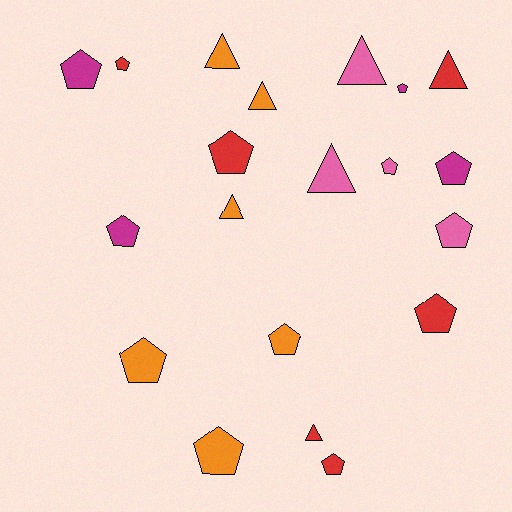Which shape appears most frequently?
Pentagon, with 13 objects.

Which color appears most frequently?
Orange, with 6 objects.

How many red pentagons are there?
There are 4 red pentagons.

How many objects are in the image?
There are 20 objects.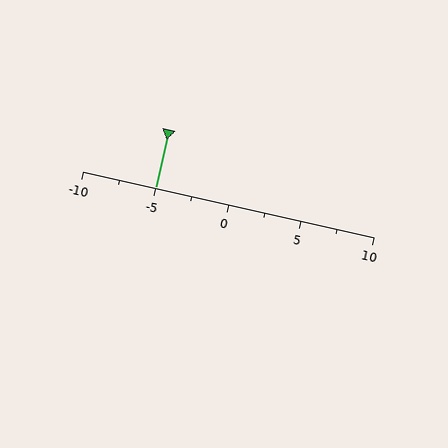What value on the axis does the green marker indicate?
The marker indicates approximately -5.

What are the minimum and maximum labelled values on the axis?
The axis runs from -10 to 10.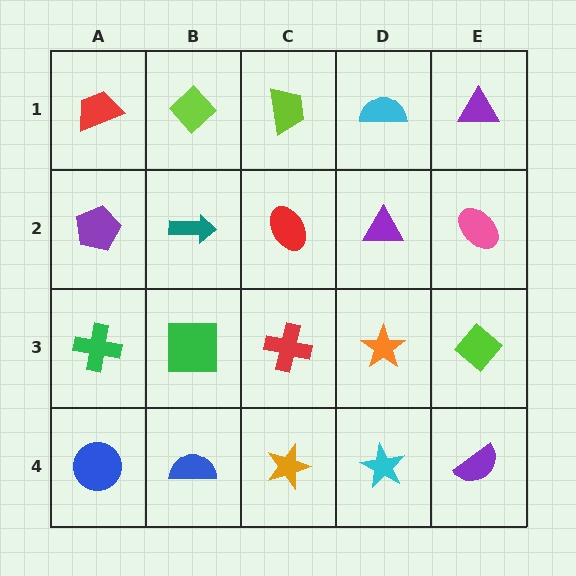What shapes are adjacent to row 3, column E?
A pink ellipse (row 2, column E), a purple semicircle (row 4, column E), an orange star (row 3, column D).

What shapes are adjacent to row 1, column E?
A pink ellipse (row 2, column E), a cyan semicircle (row 1, column D).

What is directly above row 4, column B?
A green square.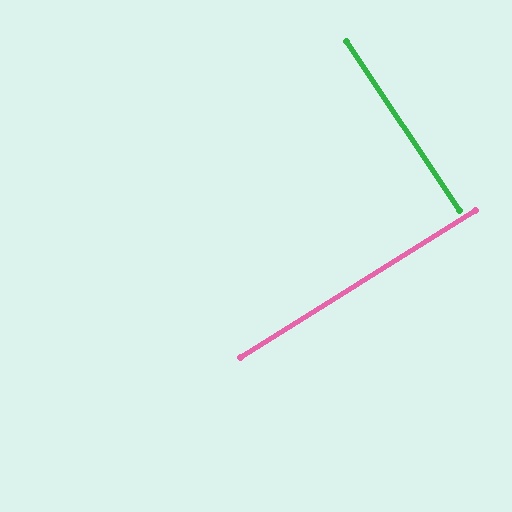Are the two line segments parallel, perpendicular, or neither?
Perpendicular — they meet at approximately 88°.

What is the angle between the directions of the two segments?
Approximately 88 degrees.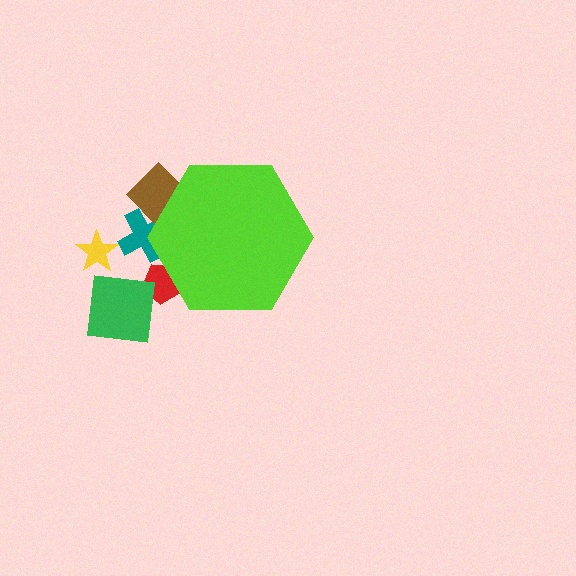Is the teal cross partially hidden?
Yes, the teal cross is partially hidden behind the lime hexagon.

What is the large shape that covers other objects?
A lime hexagon.